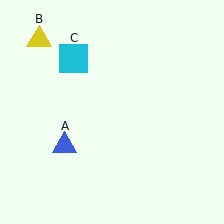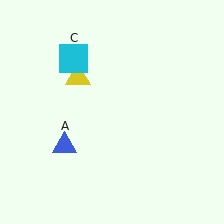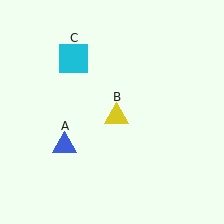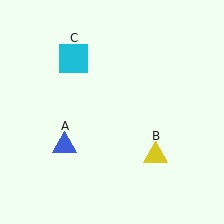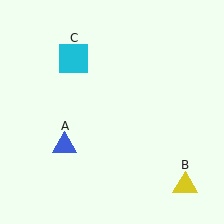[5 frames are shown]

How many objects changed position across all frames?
1 object changed position: yellow triangle (object B).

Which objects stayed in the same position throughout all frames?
Blue triangle (object A) and cyan square (object C) remained stationary.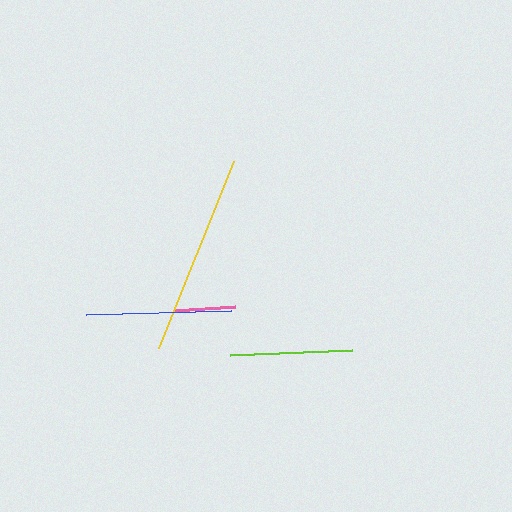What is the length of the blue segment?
The blue segment is approximately 145 pixels long.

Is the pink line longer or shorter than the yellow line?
The yellow line is longer than the pink line.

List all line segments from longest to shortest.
From longest to shortest: yellow, blue, lime, pink.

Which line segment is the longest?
The yellow line is the longest at approximately 201 pixels.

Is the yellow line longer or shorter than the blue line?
The yellow line is longer than the blue line.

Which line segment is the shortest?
The pink line is the shortest at approximately 61 pixels.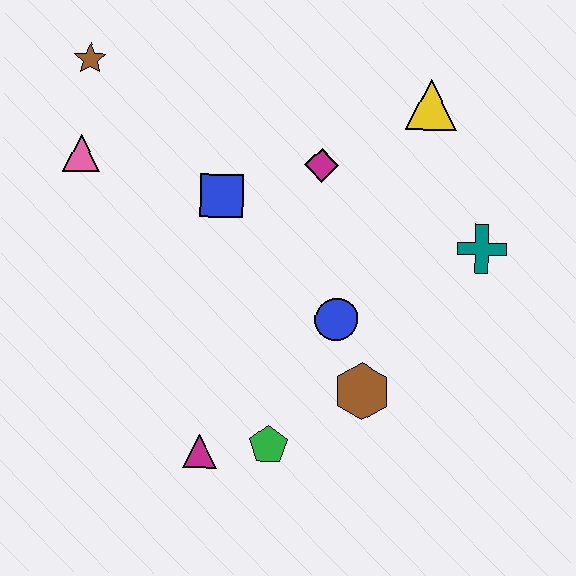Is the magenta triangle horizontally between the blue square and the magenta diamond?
No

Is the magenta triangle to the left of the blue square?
Yes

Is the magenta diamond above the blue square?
Yes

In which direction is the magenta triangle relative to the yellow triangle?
The magenta triangle is below the yellow triangle.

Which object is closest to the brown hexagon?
The blue circle is closest to the brown hexagon.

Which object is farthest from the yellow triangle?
The magenta triangle is farthest from the yellow triangle.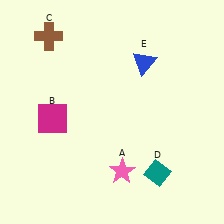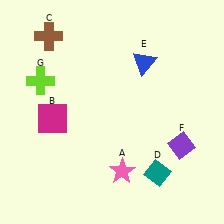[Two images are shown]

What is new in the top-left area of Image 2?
A lime cross (G) was added in the top-left area of Image 2.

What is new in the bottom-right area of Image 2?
A purple diamond (F) was added in the bottom-right area of Image 2.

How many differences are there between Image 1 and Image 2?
There are 2 differences between the two images.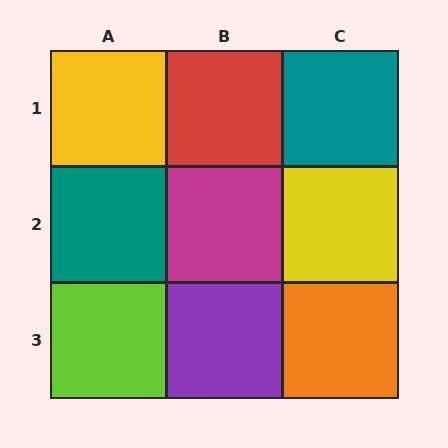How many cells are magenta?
1 cell is magenta.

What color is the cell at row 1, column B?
Red.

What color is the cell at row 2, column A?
Teal.